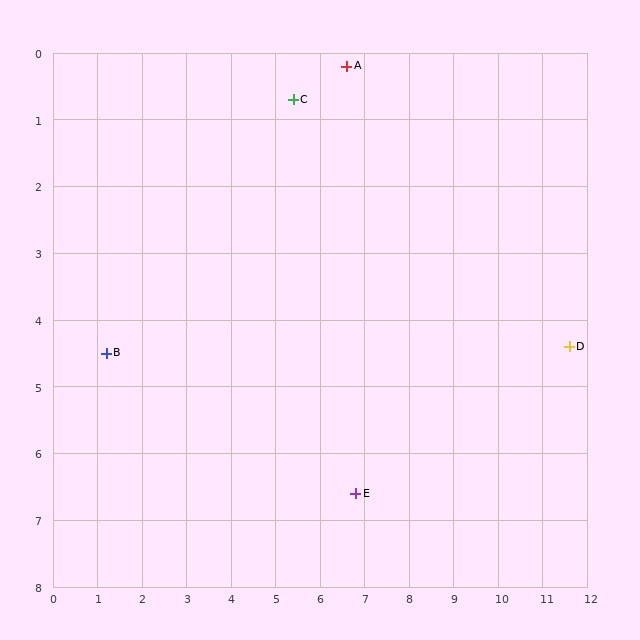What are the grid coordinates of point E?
Point E is at approximately (6.8, 6.6).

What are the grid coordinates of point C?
Point C is at approximately (5.4, 0.7).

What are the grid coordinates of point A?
Point A is at approximately (6.6, 0.2).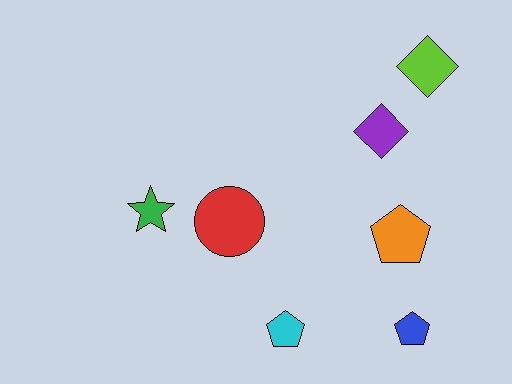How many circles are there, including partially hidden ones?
There is 1 circle.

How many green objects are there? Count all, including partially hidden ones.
There is 1 green object.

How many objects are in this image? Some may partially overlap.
There are 7 objects.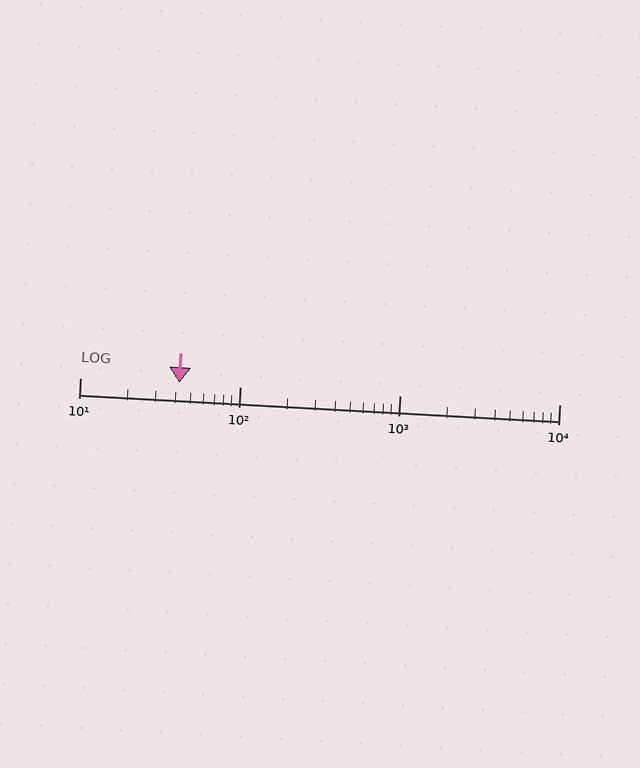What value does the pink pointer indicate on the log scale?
The pointer indicates approximately 42.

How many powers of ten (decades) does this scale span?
The scale spans 3 decades, from 10 to 10000.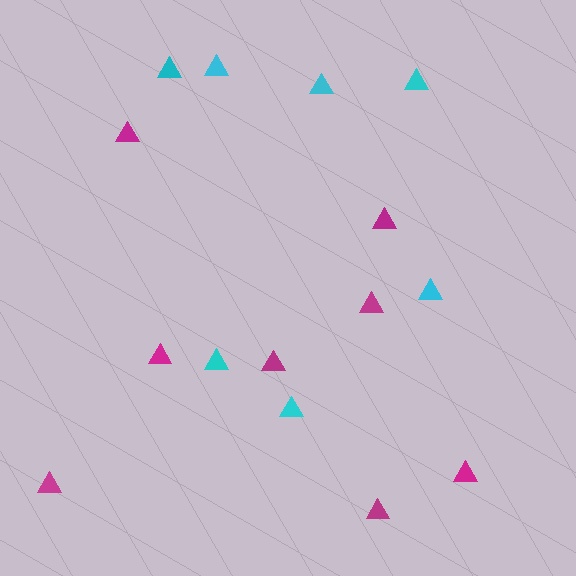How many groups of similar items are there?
There are 2 groups: one group of cyan triangles (7) and one group of magenta triangles (8).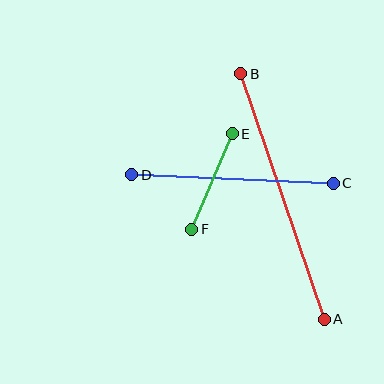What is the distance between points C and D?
The distance is approximately 201 pixels.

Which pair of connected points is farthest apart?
Points A and B are farthest apart.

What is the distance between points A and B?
The distance is approximately 259 pixels.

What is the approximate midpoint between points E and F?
The midpoint is at approximately (212, 181) pixels.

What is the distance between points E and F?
The distance is approximately 104 pixels.